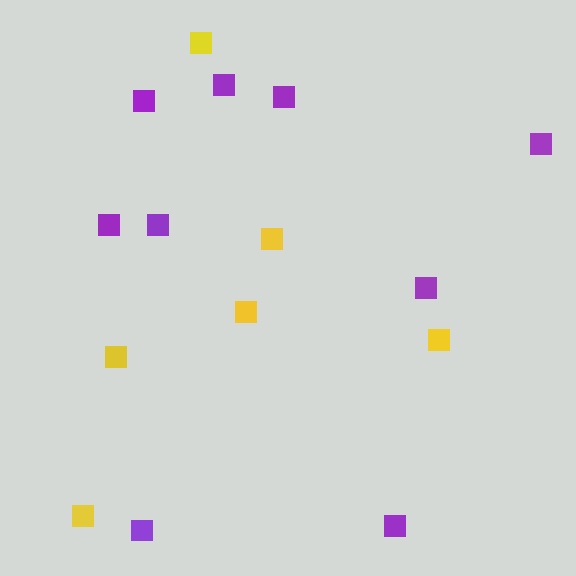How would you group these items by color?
There are 2 groups: one group of purple squares (9) and one group of yellow squares (6).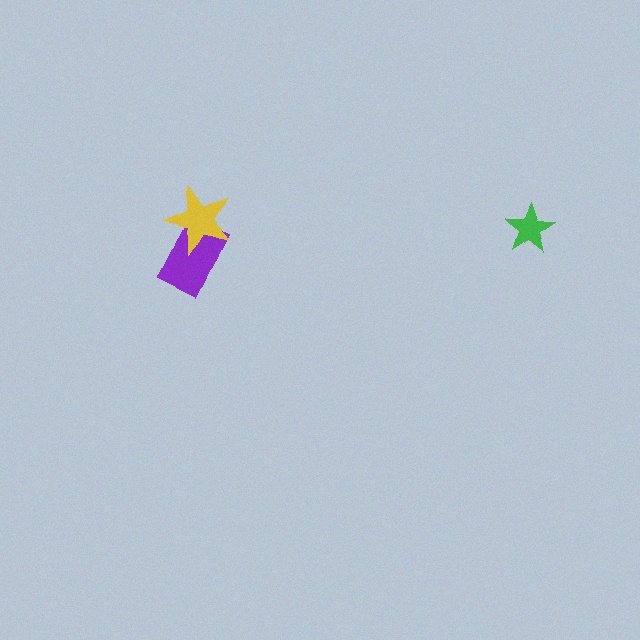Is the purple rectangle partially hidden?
Yes, it is partially covered by another shape.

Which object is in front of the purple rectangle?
The yellow star is in front of the purple rectangle.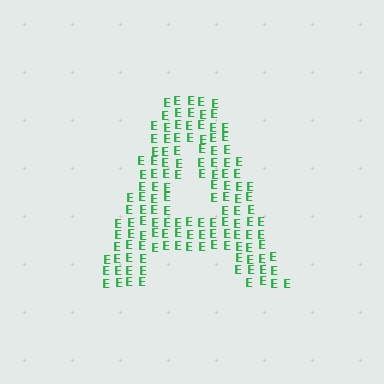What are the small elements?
The small elements are letter E's.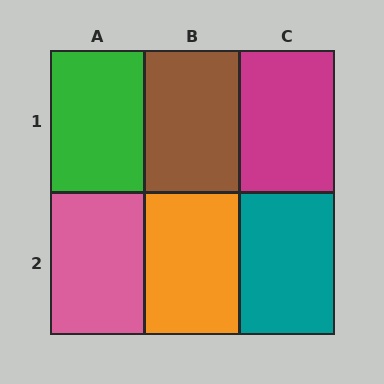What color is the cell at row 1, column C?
Magenta.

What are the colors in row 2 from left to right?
Pink, orange, teal.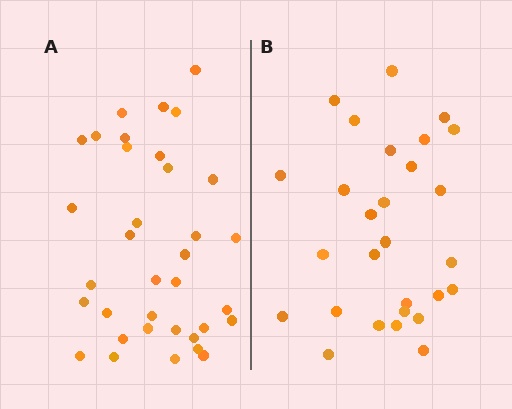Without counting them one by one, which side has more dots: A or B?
Region A (the left region) has more dots.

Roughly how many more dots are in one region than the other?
Region A has roughly 8 or so more dots than region B.